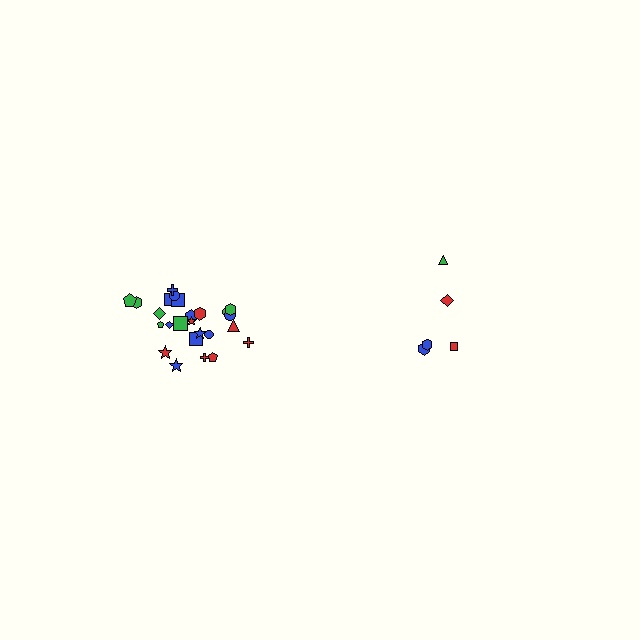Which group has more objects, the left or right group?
The left group.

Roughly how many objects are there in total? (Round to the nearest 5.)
Roughly 30 objects in total.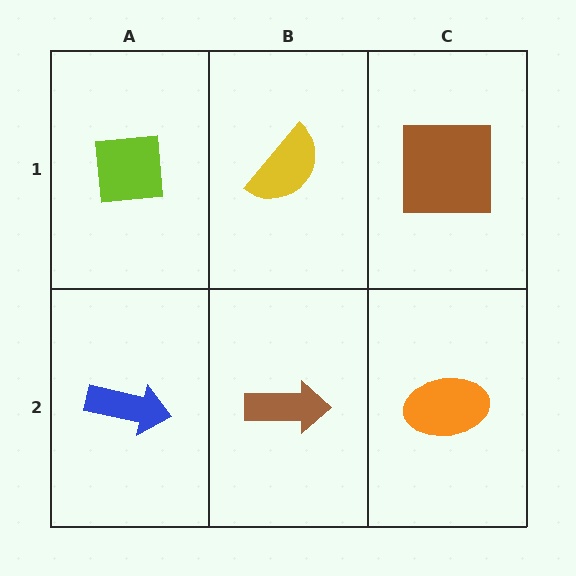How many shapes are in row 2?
3 shapes.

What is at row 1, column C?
A brown square.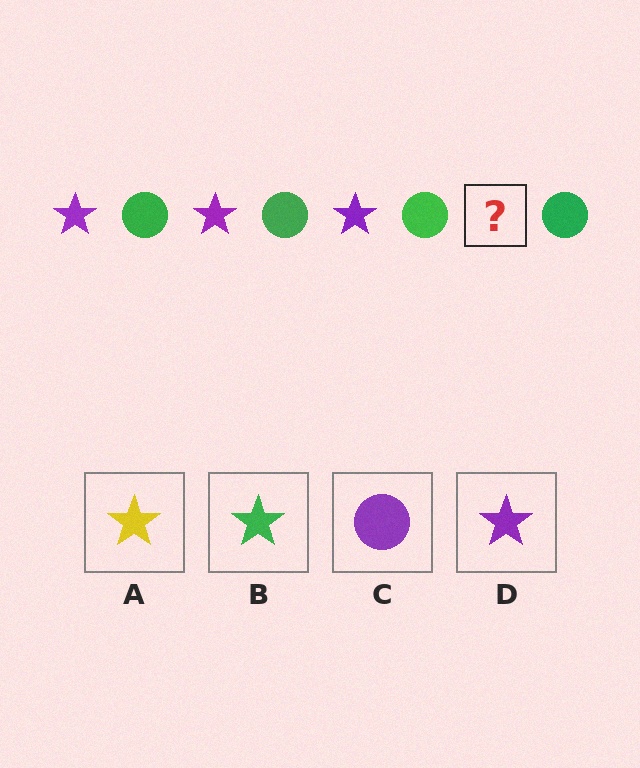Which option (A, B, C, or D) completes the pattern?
D.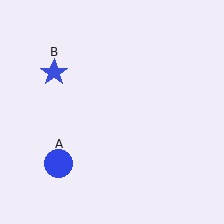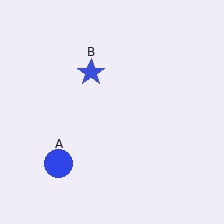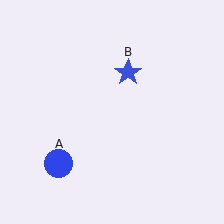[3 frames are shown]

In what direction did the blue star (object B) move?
The blue star (object B) moved right.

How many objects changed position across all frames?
1 object changed position: blue star (object B).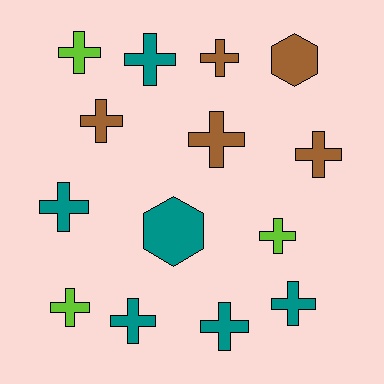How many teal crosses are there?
There are 5 teal crosses.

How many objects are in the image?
There are 14 objects.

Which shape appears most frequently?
Cross, with 12 objects.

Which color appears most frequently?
Teal, with 6 objects.